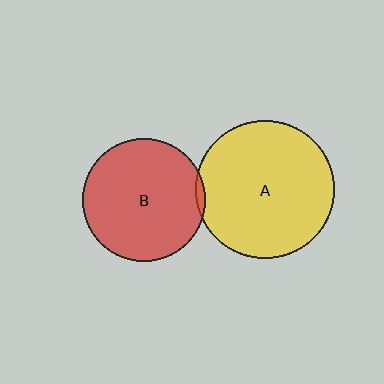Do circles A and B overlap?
Yes.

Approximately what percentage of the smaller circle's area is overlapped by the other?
Approximately 5%.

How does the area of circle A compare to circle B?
Approximately 1.3 times.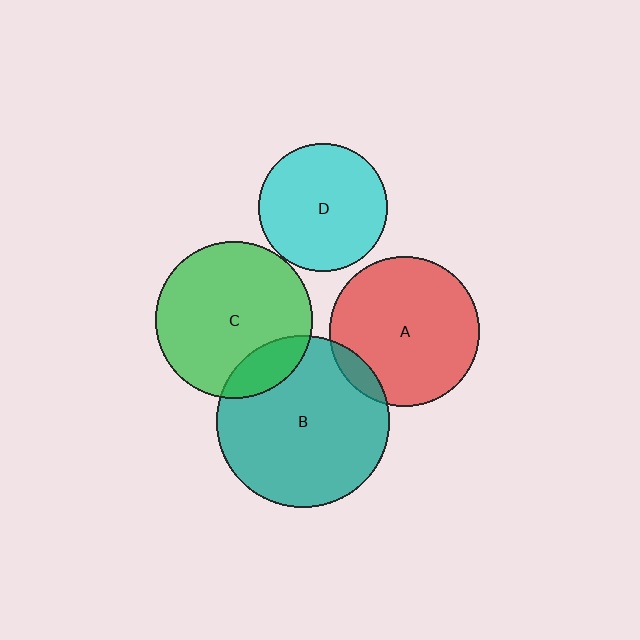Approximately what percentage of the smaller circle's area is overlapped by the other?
Approximately 5%.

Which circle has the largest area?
Circle B (teal).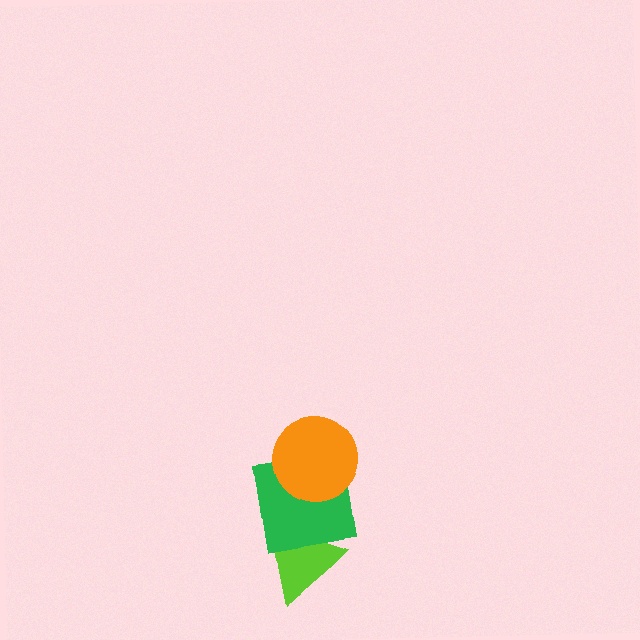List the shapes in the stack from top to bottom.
From top to bottom: the orange circle, the green square, the lime triangle.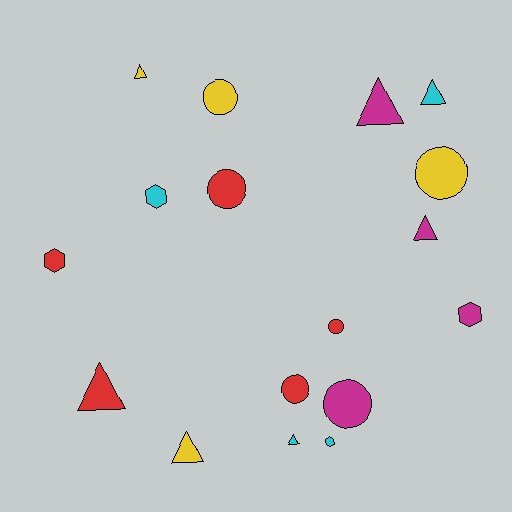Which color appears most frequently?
Red, with 5 objects.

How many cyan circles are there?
There are no cyan circles.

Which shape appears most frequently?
Triangle, with 7 objects.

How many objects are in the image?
There are 17 objects.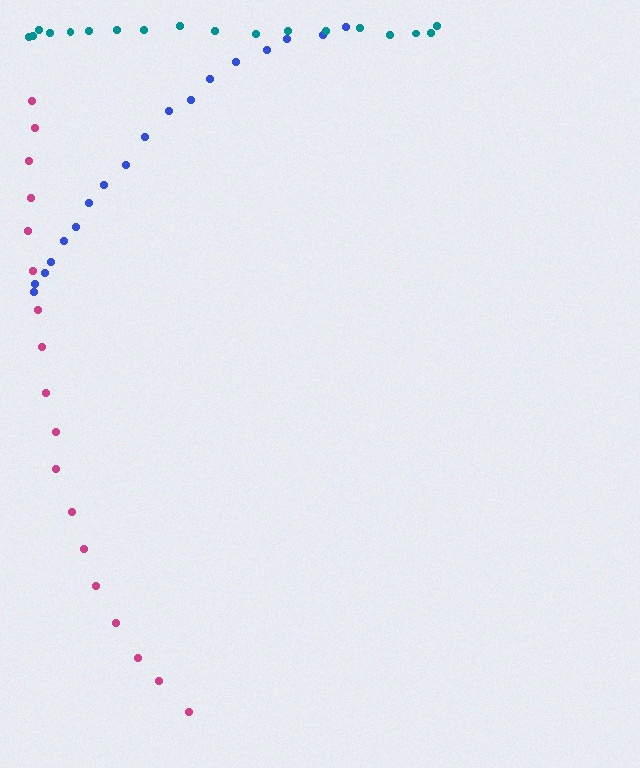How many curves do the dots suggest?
There are 3 distinct paths.